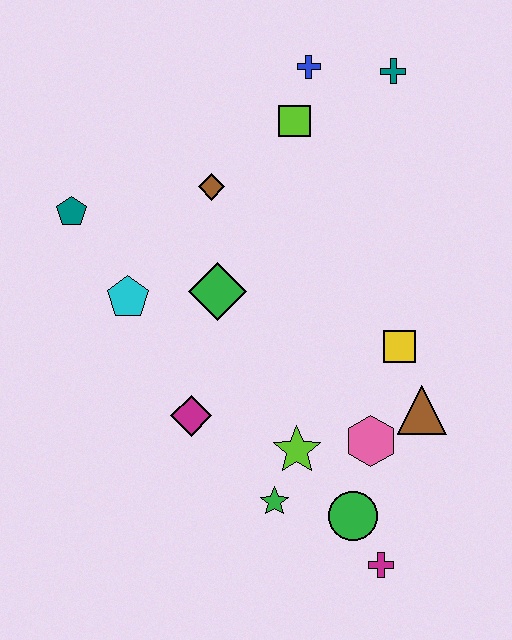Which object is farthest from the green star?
The teal cross is farthest from the green star.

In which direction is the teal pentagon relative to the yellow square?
The teal pentagon is to the left of the yellow square.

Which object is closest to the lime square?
The blue cross is closest to the lime square.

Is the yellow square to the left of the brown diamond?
No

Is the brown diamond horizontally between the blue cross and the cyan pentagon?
Yes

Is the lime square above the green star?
Yes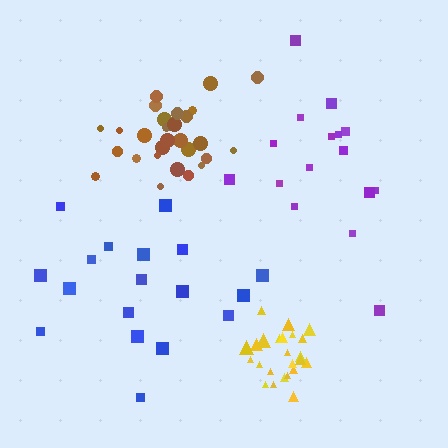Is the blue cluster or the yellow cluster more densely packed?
Yellow.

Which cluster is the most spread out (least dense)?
Purple.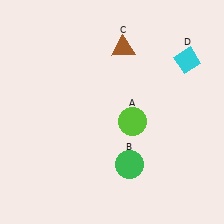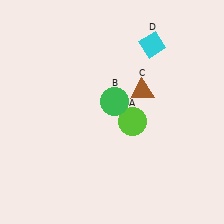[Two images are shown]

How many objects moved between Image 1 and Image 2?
3 objects moved between the two images.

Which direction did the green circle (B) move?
The green circle (B) moved up.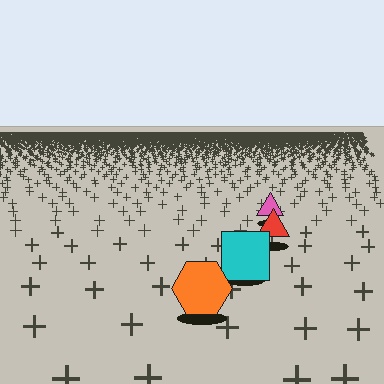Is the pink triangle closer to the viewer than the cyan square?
No. The cyan square is closer — you can tell from the texture gradient: the ground texture is coarser near it.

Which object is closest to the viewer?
The orange hexagon is closest. The texture marks near it are larger and more spread out.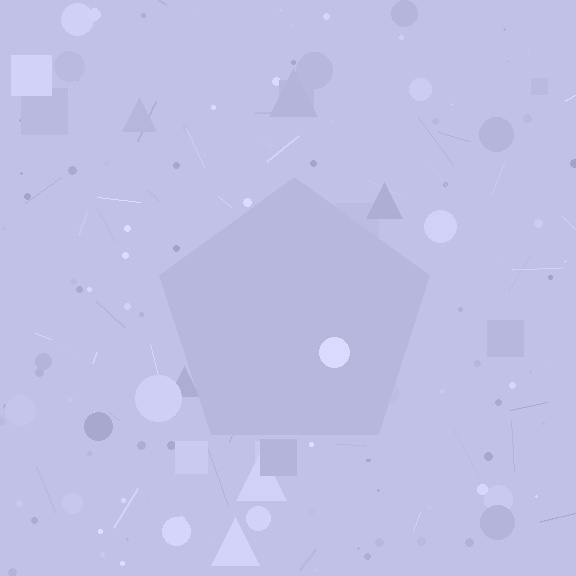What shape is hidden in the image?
A pentagon is hidden in the image.